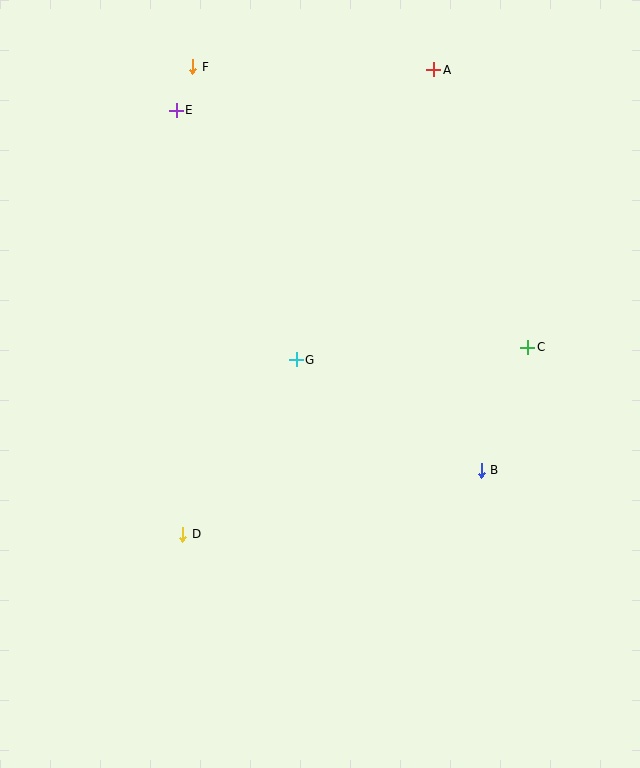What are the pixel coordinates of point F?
Point F is at (193, 67).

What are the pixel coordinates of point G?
Point G is at (296, 360).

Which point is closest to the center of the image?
Point G at (296, 360) is closest to the center.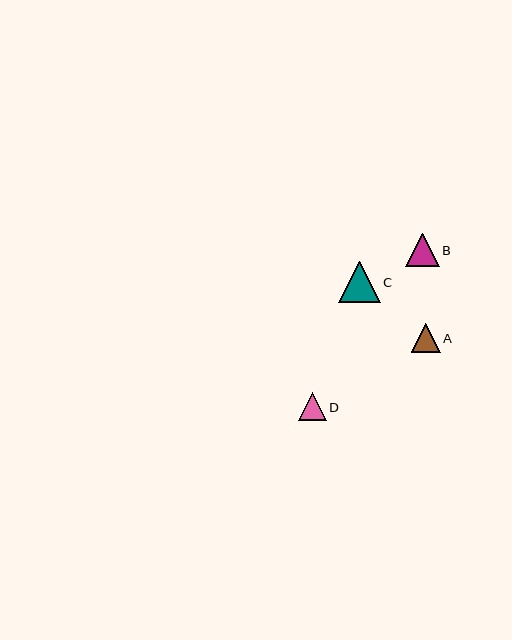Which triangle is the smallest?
Triangle D is the smallest with a size of approximately 28 pixels.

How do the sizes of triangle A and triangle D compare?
Triangle A and triangle D are approximately the same size.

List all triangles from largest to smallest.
From largest to smallest: C, B, A, D.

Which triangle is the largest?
Triangle C is the largest with a size of approximately 41 pixels.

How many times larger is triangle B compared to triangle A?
Triangle B is approximately 1.1 times the size of triangle A.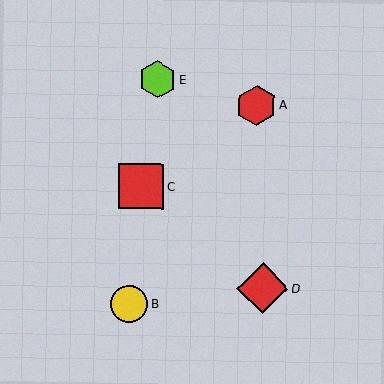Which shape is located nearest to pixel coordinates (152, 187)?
The red square (labeled C) at (141, 186) is nearest to that location.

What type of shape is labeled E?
Shape E is a lime hexagon.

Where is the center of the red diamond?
The center of the red diamond is at (263, 288).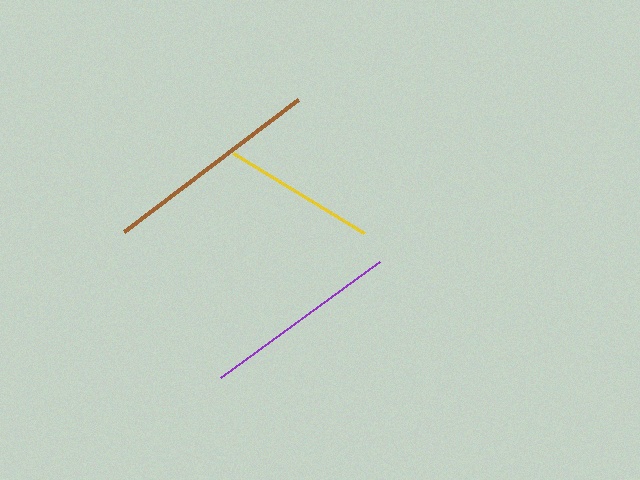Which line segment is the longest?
The brown line is the longest at approximately 218 pixels.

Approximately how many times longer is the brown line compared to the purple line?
The brown line is approximately 1.1 times the length of the purple line.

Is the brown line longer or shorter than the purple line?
The brown line is longer than the purple line.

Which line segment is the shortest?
The yellow line is the shortest at approximately 153 pixels.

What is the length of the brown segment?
The brown segment is approximately 218 pixels long.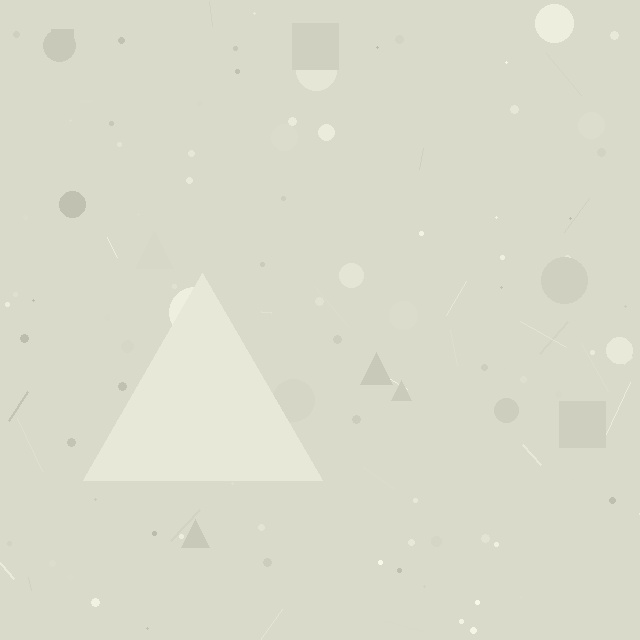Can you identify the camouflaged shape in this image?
The camouflaged shape is a triangle.